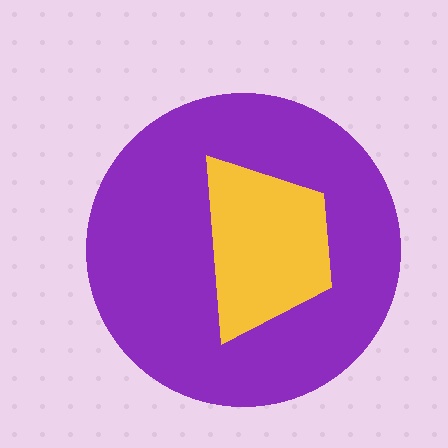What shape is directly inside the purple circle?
The yellow trapezoid.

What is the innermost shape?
The yellow trapezoid.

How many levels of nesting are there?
2.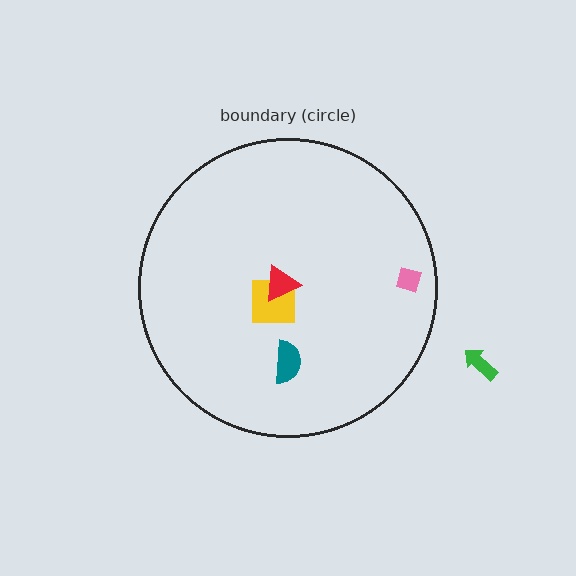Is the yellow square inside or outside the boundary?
Inside.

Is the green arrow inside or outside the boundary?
Outside.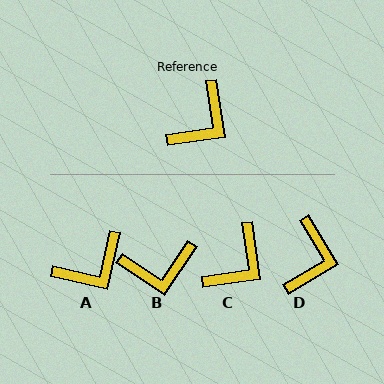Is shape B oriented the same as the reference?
No, it is off by about 43 degrees.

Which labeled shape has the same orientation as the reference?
C.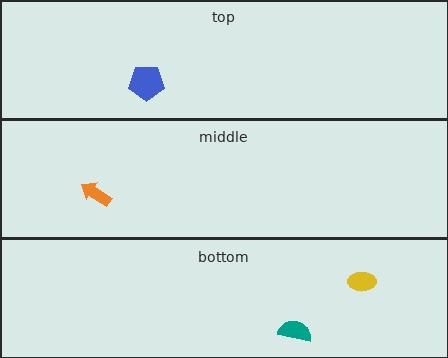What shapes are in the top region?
The blue pentagon.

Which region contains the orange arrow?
The middle region.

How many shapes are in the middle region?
1.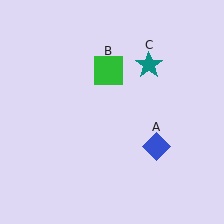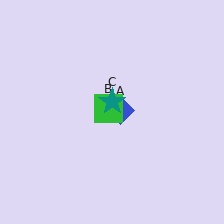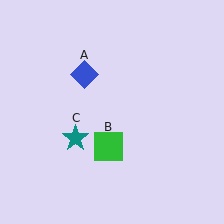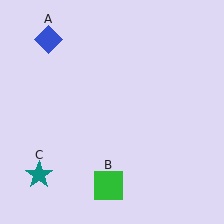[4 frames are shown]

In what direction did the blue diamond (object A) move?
The blue diamond (object A) moved up and to the left.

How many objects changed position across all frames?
3 objects changed position: blue diamond (object A), green square (object B), teal star (object C).